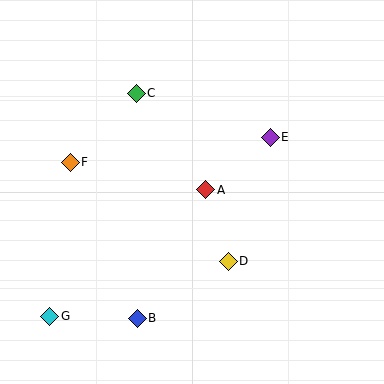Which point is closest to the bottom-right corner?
Point D is closest to the bottom-right corner.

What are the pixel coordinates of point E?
Point E is at (270, 137).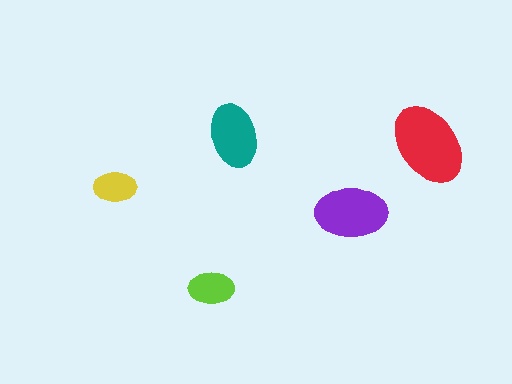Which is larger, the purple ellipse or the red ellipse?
The red one.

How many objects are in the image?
There are 5 objects in the image.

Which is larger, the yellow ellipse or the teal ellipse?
The teal one.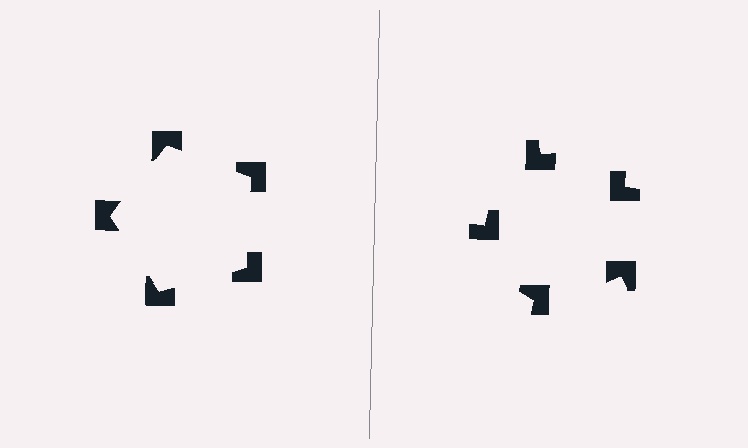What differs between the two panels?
The notched squares are positioned identically on both sides; only the wedge orientations differ. On the left they align to a pentagon; on the right they are misaligned.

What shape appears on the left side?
An illusory pentagon.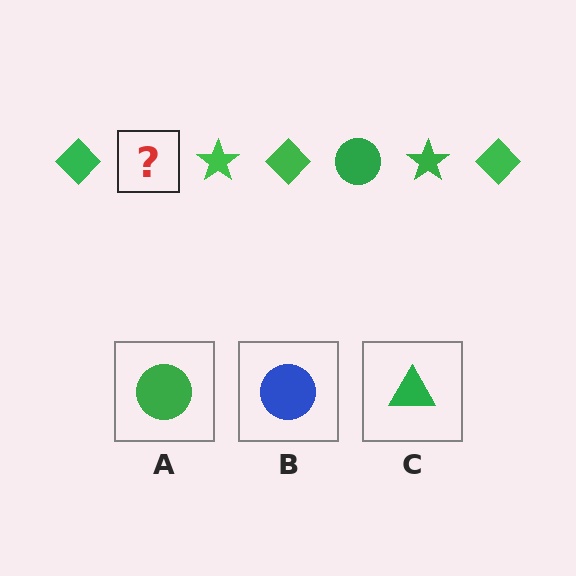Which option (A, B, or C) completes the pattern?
A.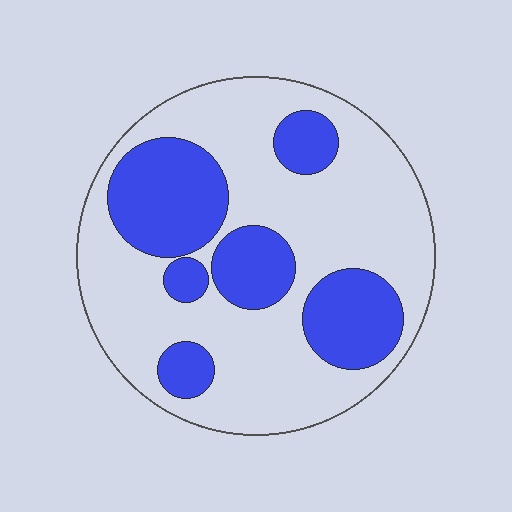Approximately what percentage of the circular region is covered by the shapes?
Approximately 30%.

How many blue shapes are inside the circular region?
6.